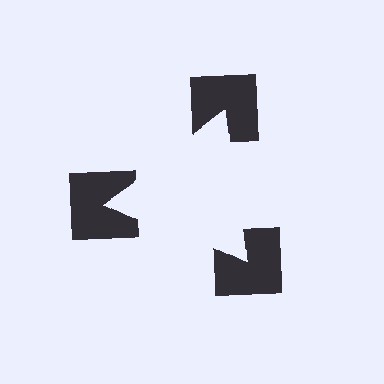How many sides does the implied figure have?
3 sides.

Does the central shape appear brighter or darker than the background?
It typically appears slightly brighter than the background, even though no actual brightness change is drawn.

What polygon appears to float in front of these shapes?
An illusory triangle — its edges are inferred from the aligned wedge cuts in the notched squares, not physically drawn.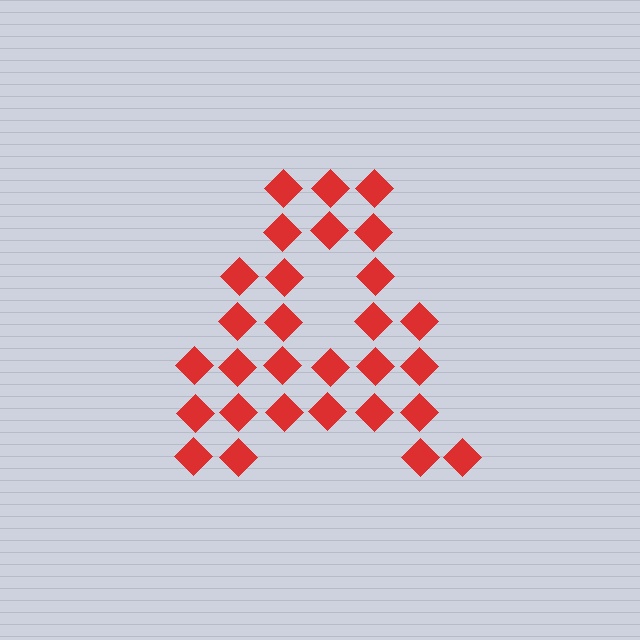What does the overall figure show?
The overall figure shows the letter A.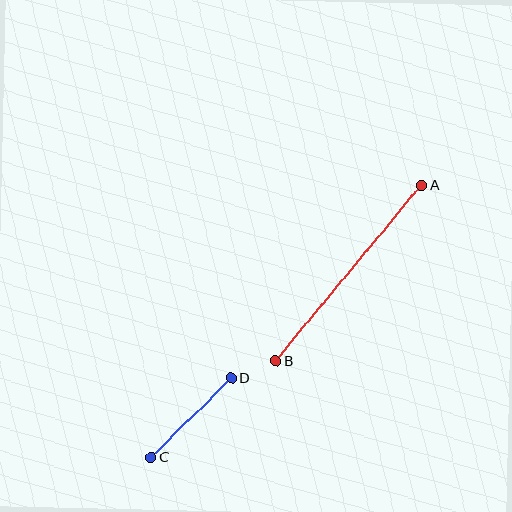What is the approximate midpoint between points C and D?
The midpoint is at approximately (191, 417) pixels.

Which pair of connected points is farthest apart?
Points A and B are farthest apart.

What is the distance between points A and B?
The distance is approximately 229 pixels.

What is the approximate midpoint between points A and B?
The midpoint is at approximately (348, 273) pixels.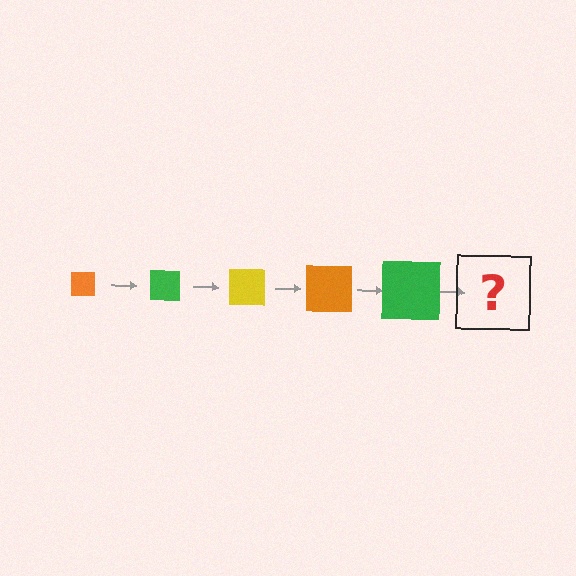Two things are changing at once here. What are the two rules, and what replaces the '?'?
The two rules are that the square grows larger each step and the color cycles through orange, green, and yellow. The '?' should be a yellow square, larger than the previous one.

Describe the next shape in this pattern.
It should be a yellow square, larger than the previous one.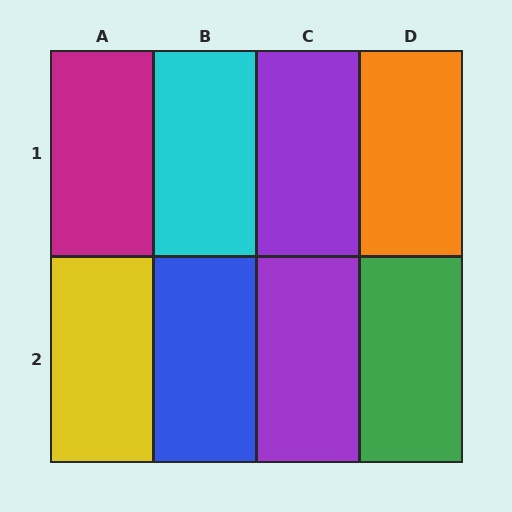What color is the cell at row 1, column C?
Purple.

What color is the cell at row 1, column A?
Magenta.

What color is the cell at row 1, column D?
Orange.